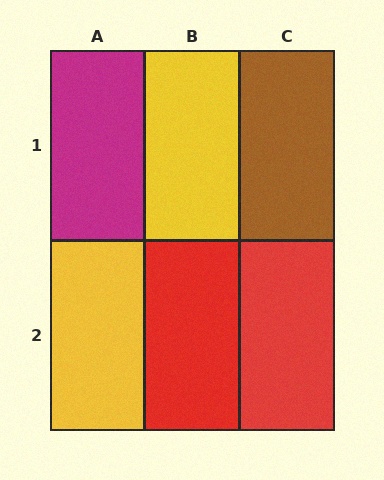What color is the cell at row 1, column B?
Yellow.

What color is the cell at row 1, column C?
Brown.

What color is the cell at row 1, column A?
Magenta.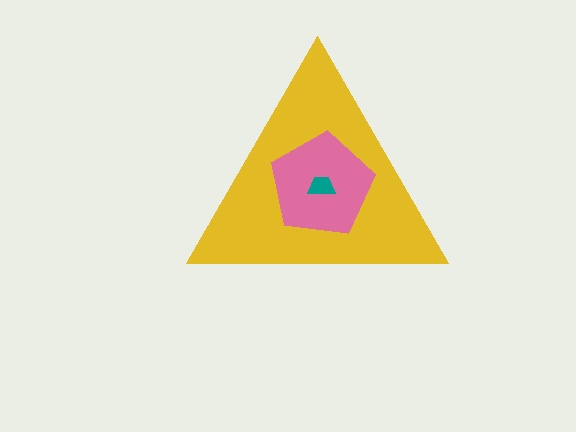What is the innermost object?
The teal trapezoid.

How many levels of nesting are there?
3.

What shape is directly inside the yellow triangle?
The pink pentagon.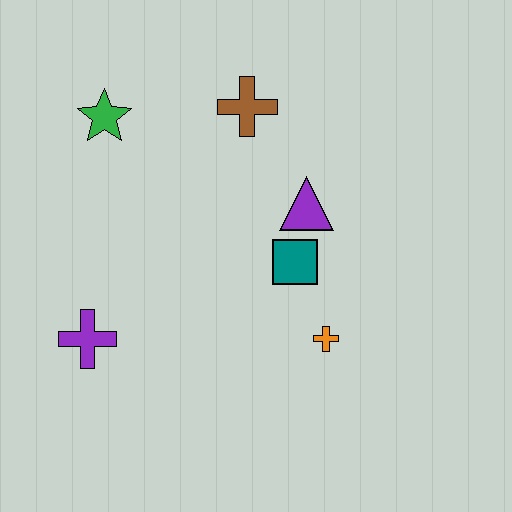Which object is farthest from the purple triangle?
The purple cross is farthest from the purple triangle.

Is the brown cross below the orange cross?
No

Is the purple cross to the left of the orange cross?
Yes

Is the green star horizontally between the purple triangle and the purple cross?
Yes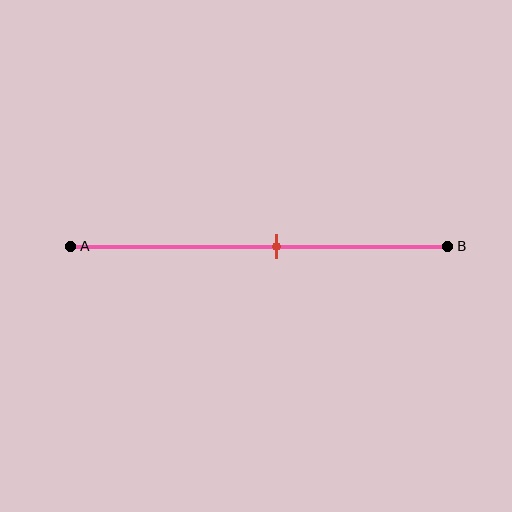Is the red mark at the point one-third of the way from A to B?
No, the mark is at about 55% from A, not at the 33% one-third point.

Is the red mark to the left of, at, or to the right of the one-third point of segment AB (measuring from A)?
The red mark is to the right of the one-third point of segment AB.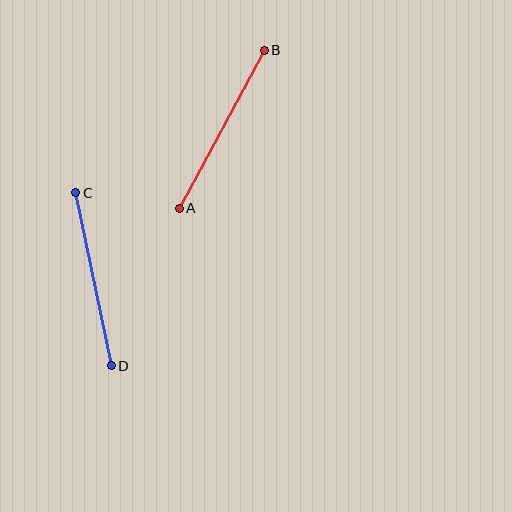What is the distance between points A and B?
The distance is approximately 179 pixels.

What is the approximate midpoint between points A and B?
The midpoint is at approximately (222, 129) pixels.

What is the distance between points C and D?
The distance is approximately 176 pixels.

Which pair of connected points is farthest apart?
Points A and B are farthest apart.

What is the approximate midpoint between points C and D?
The midpoint is at approximately (94, 279) pixels.